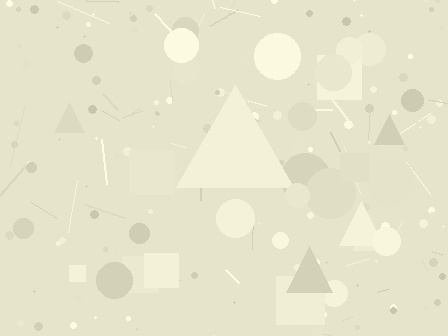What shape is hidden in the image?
A triangle is hidden in the image.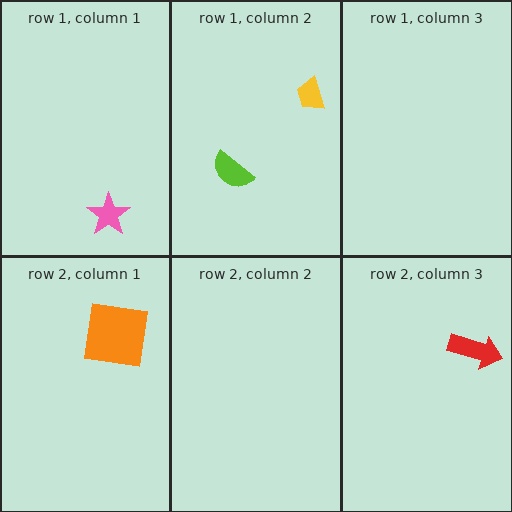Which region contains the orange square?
The row 2, column 1 region.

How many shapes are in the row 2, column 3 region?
1.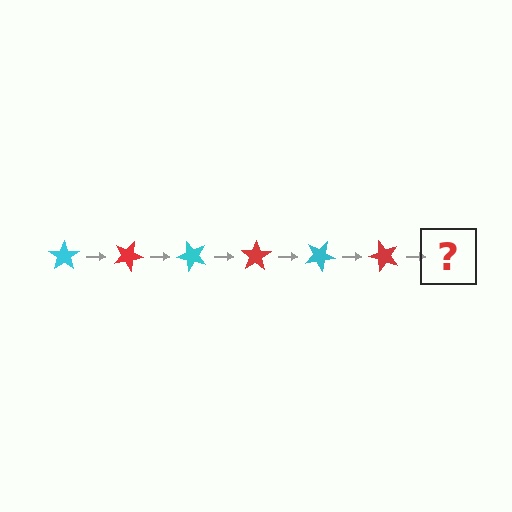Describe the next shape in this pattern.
It should be a cyan star, rotated 150 degrees from the start.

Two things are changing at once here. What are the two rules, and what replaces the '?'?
The two rules are that it rotates 25 degrees each step and the color cycles through cyan and red. The '?' should be a cyan star, rotated 150 degrees from the start.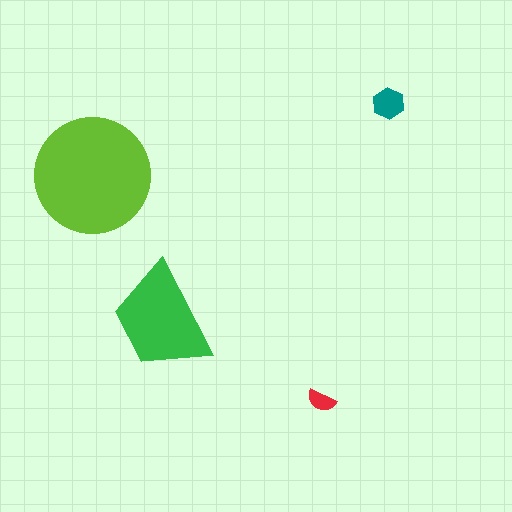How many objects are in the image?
There are 4 objects in the image.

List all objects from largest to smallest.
The lime circle, the green trapezoid, the teal hexagon, the red semicircle.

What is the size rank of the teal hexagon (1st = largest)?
3rd.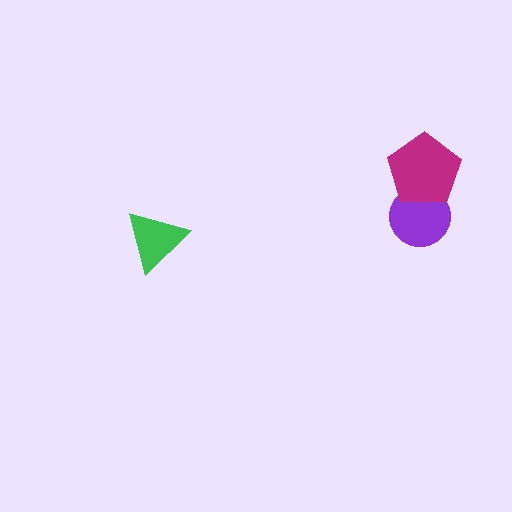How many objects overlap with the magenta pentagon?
1 object overlaps with the magenta pentagon.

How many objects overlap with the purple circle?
1 object overlaps with the purple circle.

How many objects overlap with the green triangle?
0 objects overlap with the green triangle.